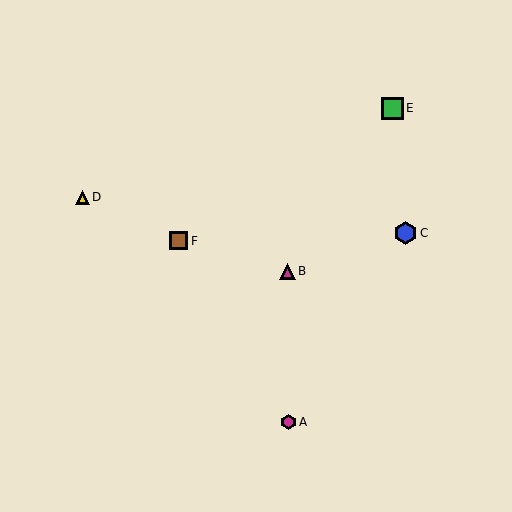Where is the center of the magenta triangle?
The center of the magenta triangle is at (287, 271).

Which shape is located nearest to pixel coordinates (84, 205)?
The yellow triangle (labeled D) at (83, 197) is nearest to that location.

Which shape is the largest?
The blue hexagon (labeled C) is the largest.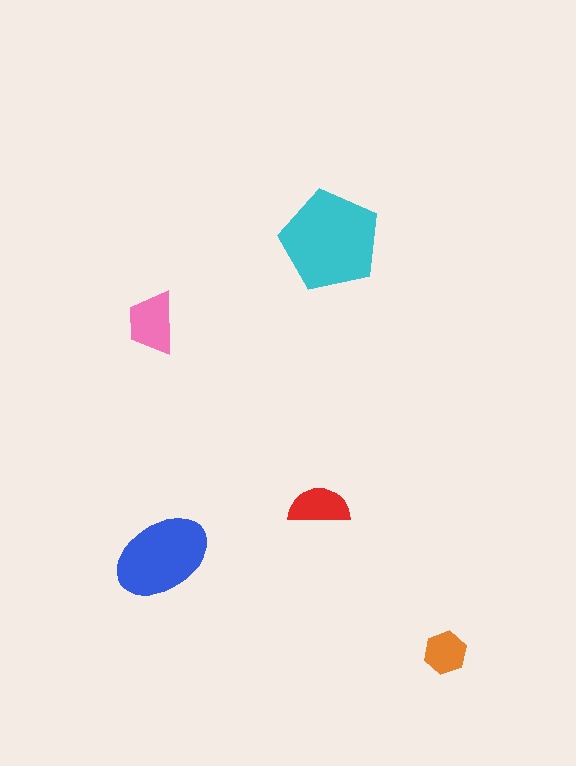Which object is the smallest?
The orange hexagon.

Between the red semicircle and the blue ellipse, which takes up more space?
The blue ellipse.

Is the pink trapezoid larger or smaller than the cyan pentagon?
Smaller.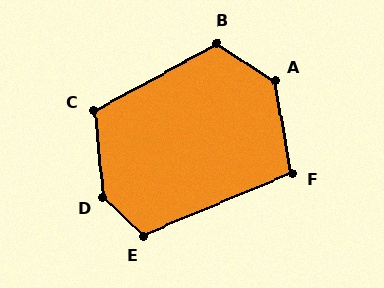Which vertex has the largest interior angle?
D, at approximately 139 degrees.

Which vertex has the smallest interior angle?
F, at approximately 103 degrees.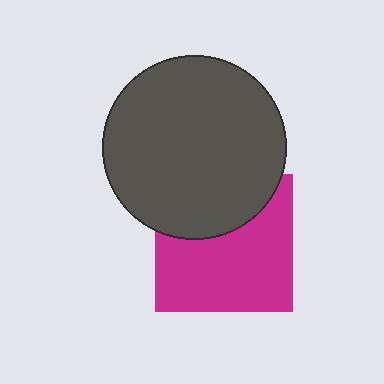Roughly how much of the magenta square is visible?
About half of it is visible (roughly 64%).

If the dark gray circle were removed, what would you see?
You would see the complete magenta square.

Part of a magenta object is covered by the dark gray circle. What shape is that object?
It is a square.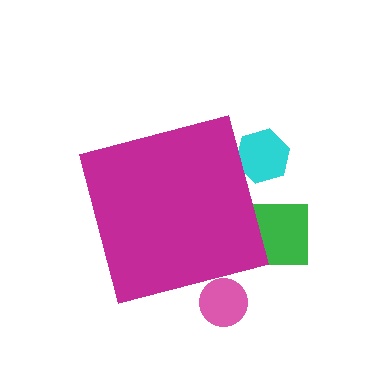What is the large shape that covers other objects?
A magenta square.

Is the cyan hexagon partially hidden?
Yes, the cyan hexagon is partially hidden behind the magenta square.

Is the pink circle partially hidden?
Yes, the pink circle is partially hidden behind the magenta square.